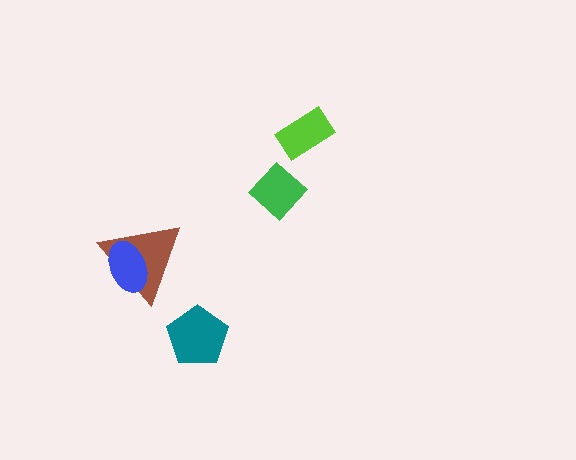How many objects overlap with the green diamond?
0 objects overlap with the green diamond.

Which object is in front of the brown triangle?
The blue ellipse is in front of the brown triangle.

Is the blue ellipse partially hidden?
No, no other shape covers it.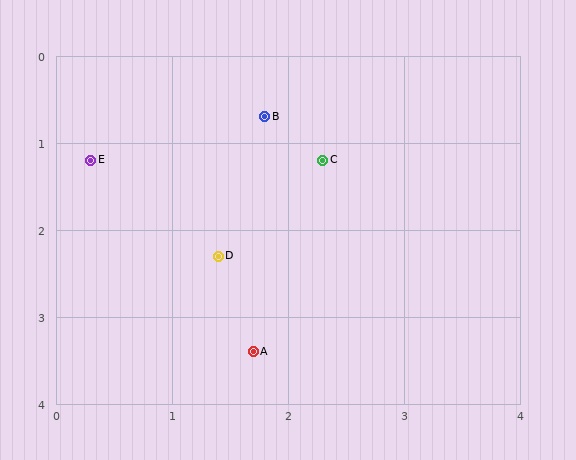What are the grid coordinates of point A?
Point A is at approximately (1.7, 3.4).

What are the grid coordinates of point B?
Point B is at approximately (1.8, 0.7).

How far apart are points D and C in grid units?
Points D and C are about 1.4 grid units apart.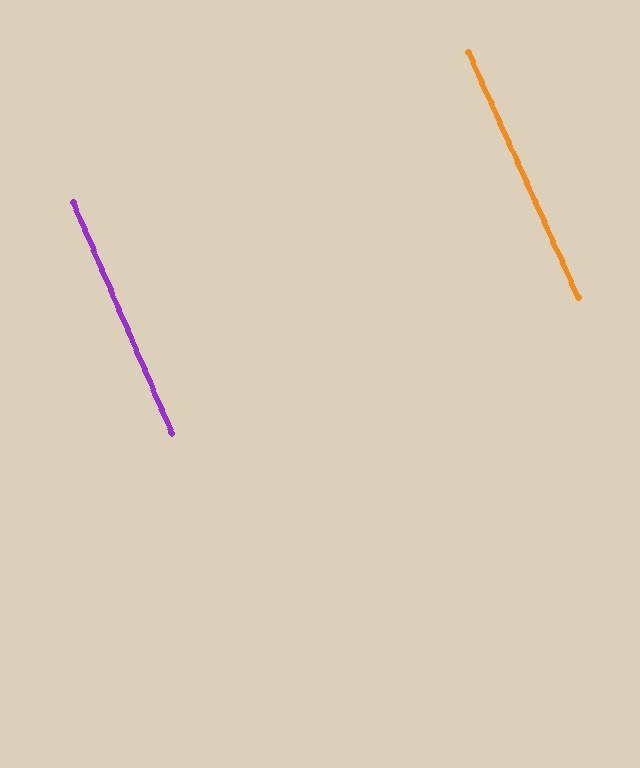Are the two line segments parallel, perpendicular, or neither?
Parallel — their directions differ by only 1.0°.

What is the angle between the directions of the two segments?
Approximately 1 degree.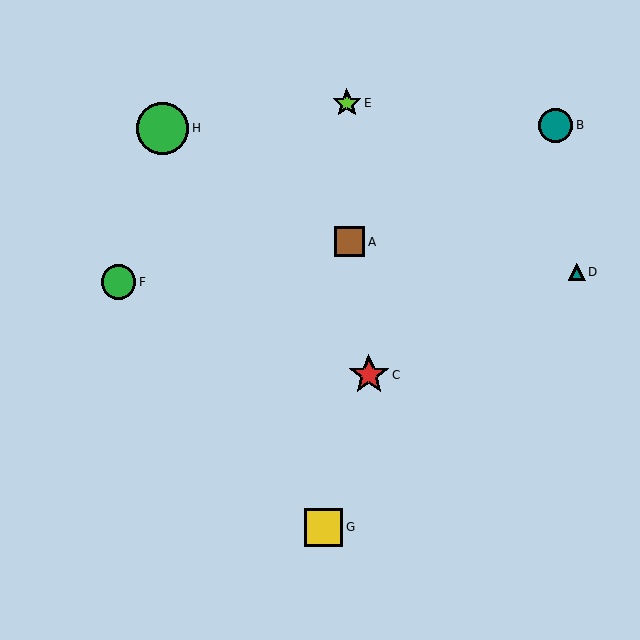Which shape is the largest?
The green circle (labeled H) is the largest.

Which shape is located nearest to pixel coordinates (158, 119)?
The green circle (labeled H) at (163, 128) is nearest to that location.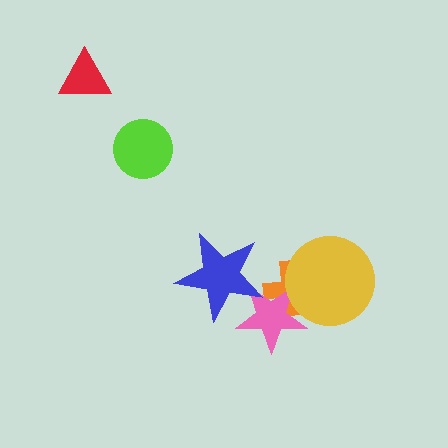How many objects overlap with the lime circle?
0 objects overlap with the lime circle.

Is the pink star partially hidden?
Yes, it is partially covered by another shape.